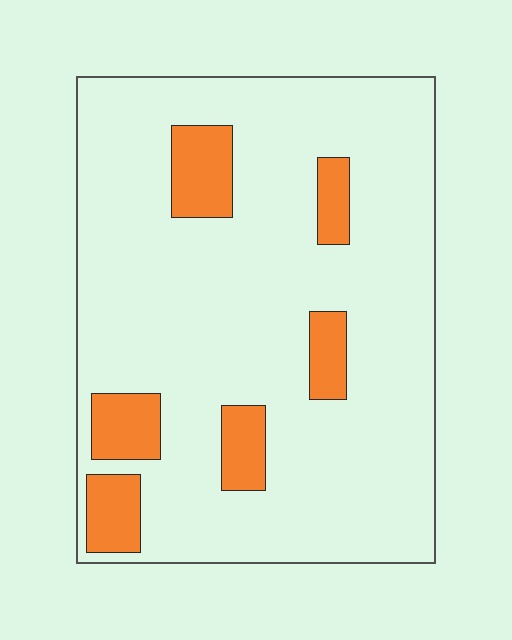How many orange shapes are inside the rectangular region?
6.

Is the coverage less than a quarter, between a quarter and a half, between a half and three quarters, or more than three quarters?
Less than a quarter.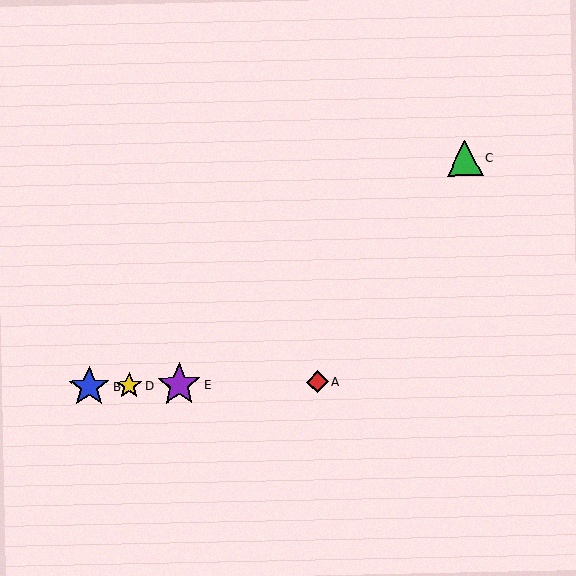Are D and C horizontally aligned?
No, D is at y≈386 and C is at y≈158.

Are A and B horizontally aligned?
Yes, both are at y≈382.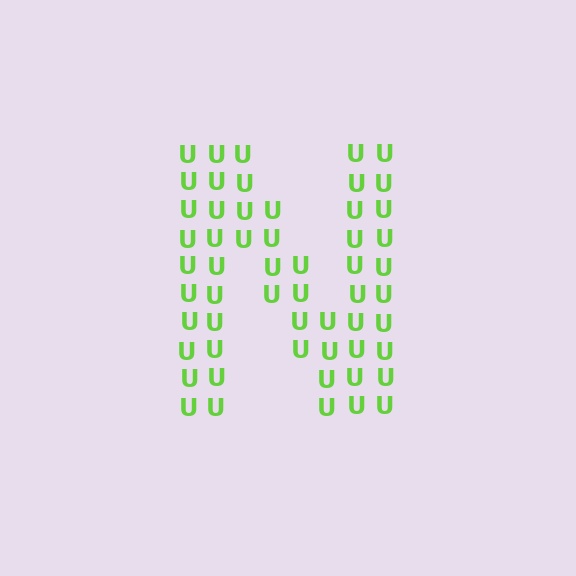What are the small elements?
The small elements are letter U's.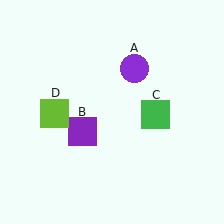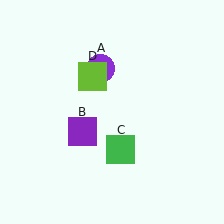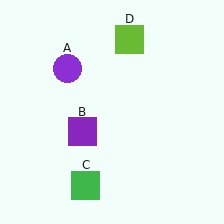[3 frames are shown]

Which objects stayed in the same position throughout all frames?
Purple square (object B) remained stationary.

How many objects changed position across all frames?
3 objects changed position: purple circle (object A), green square (object C), lime square (object D).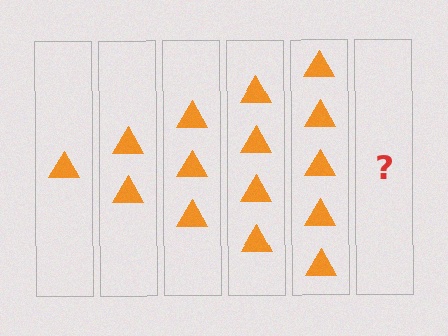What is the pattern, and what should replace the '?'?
The pattern is that each step adds one more triangle. The '?' should be 6 triangles.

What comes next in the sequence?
The next element should be 6 triangles.